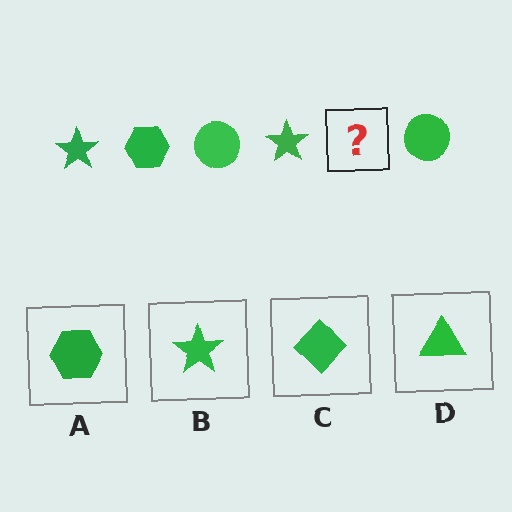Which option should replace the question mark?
Option A.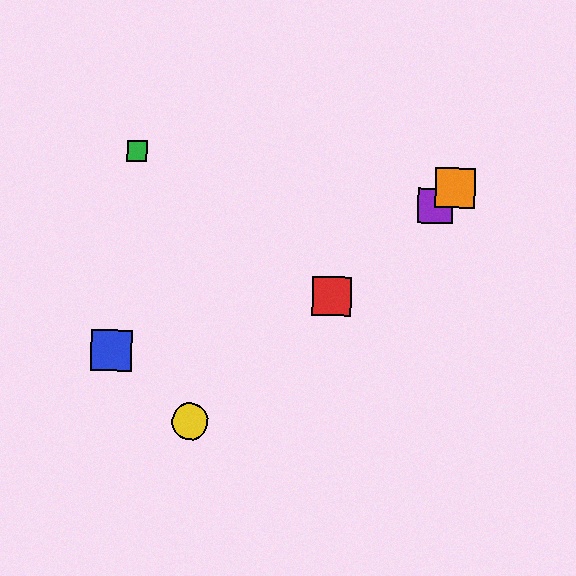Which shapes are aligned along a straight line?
The red square, the yellow circle, the purple square, the orange square are aligned along a straight line.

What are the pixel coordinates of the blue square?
The blue square is at (111, 350).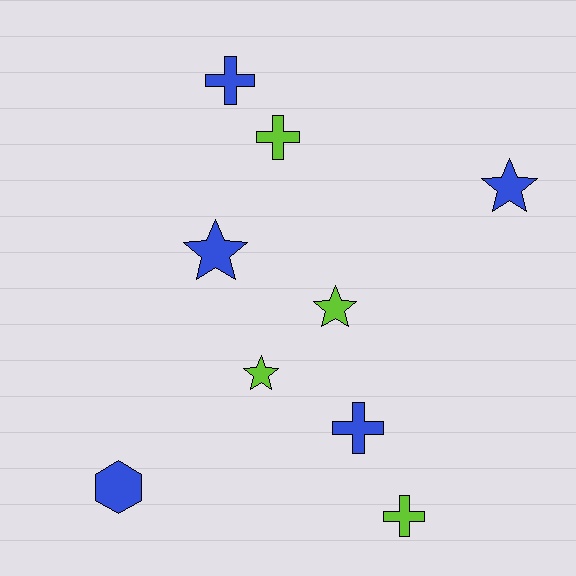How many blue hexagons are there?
There is 1 blue hexagon.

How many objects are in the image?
There are 9 objects.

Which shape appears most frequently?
Cross, with 4 objects.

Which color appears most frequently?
Blue, with 5 objects.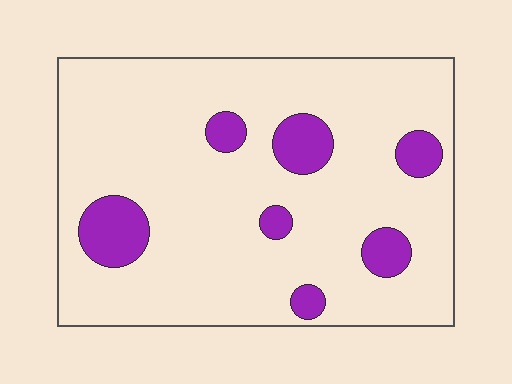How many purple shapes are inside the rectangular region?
7.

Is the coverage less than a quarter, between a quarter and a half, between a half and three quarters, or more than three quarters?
Less than a quarter.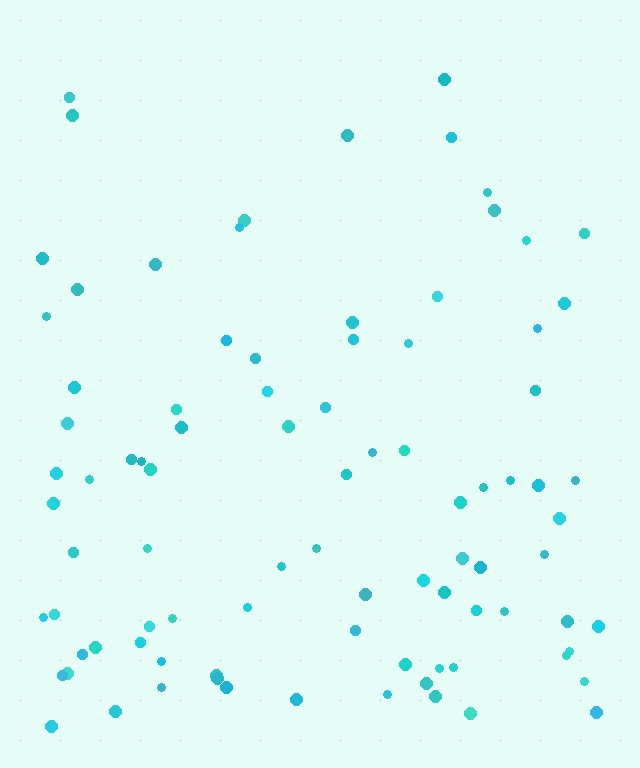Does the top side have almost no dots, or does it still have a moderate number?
Still a moderate number, just noticeably fewer than the bottom.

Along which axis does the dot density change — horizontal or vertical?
Vertical.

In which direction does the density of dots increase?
From top to bottom, with the bottom side densest.